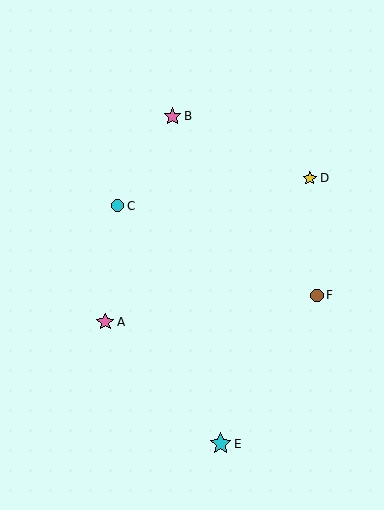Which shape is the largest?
The cyan star (labeled E) is the largest.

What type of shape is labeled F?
Shape F is a brown circle.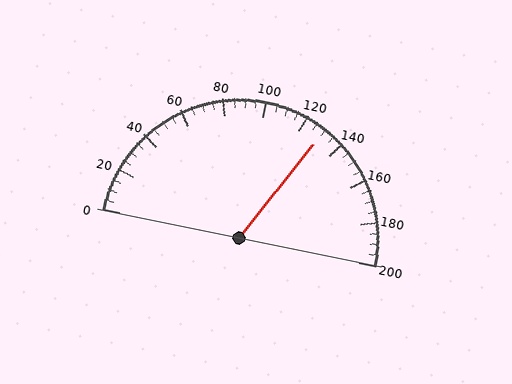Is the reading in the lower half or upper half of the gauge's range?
The reading is in the upper half of the range (0 to 200).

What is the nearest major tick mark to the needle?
The nearest major tick mark is 120.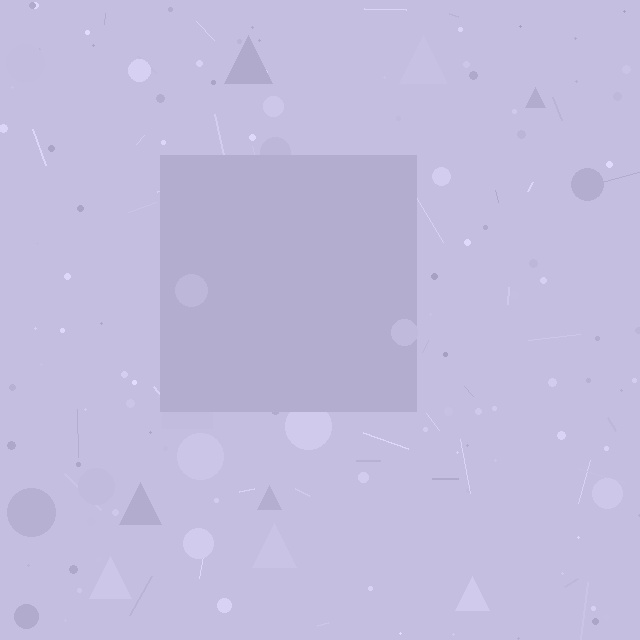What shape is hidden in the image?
A square is hidden in the image.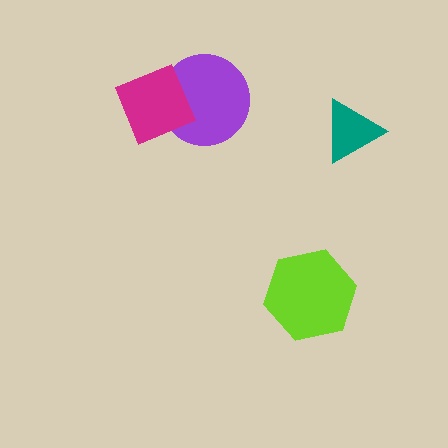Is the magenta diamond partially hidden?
No, no other shape covers it.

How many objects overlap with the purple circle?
1 object overlaps with the purple circle.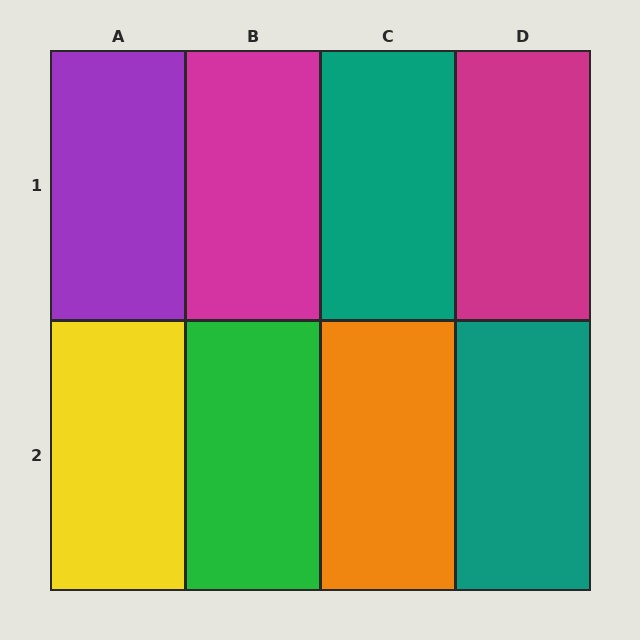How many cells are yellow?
1 cell is yellow.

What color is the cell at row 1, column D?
Magenta.